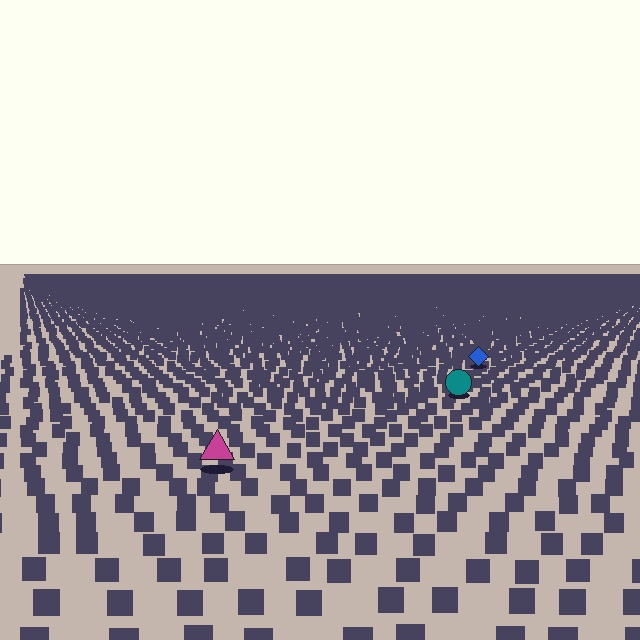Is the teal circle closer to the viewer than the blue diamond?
Yes. The teal circle is closer — you can tell from the texture gradient: the ground texture is coarser near it.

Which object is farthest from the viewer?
The blue diamond is farthest from the viewer. It appears smaller and the ground texture around it is denser.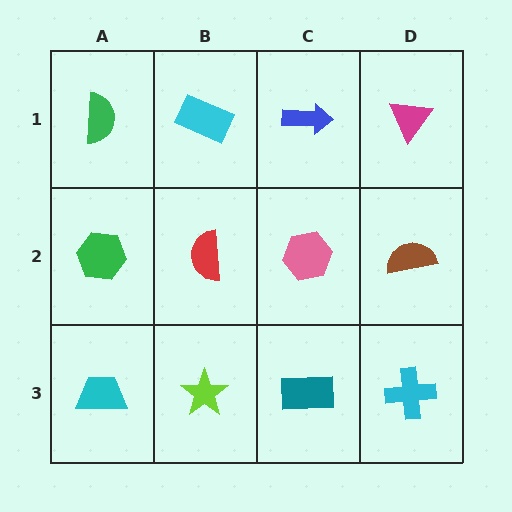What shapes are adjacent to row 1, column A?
A green hexagon (row 2, column A), a cyan rectangle (row 1, column B).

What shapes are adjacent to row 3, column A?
A green hexagon (row 2, column A), a lime star (row 3, column B).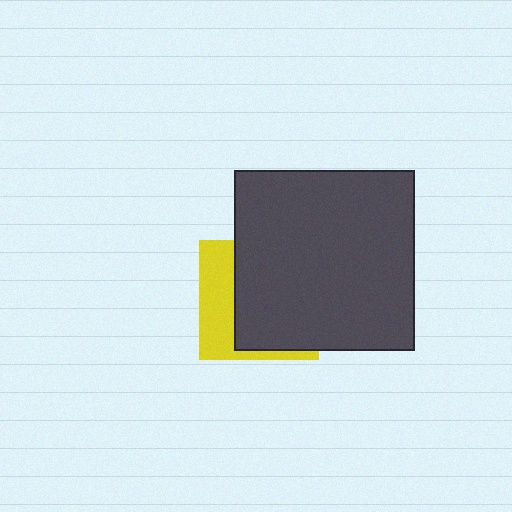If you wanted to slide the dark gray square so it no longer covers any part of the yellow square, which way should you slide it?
Slide it right — that is the most direct way to separate the two shapes.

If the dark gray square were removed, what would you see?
You would see the complete yellow square.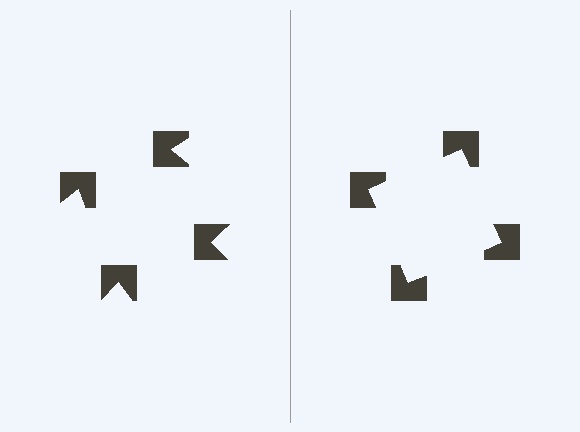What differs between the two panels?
The notched squares are positioned identically on both sides; only the wedge orientations differ. On the right they align to a square; on the left they are misaligned.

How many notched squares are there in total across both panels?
8 — 4 on each side.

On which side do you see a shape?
An illusory square appears on the right side. On the left side the wedge cuts are rotated, so no coherent shape forms.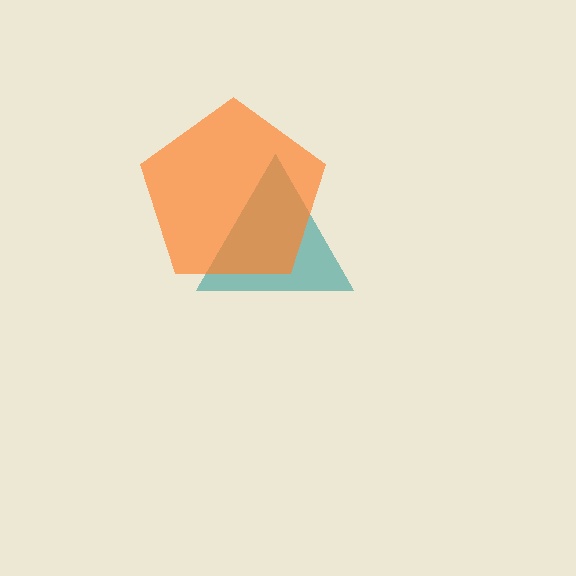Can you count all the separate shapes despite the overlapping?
Yes, there are 2 separate shapes.